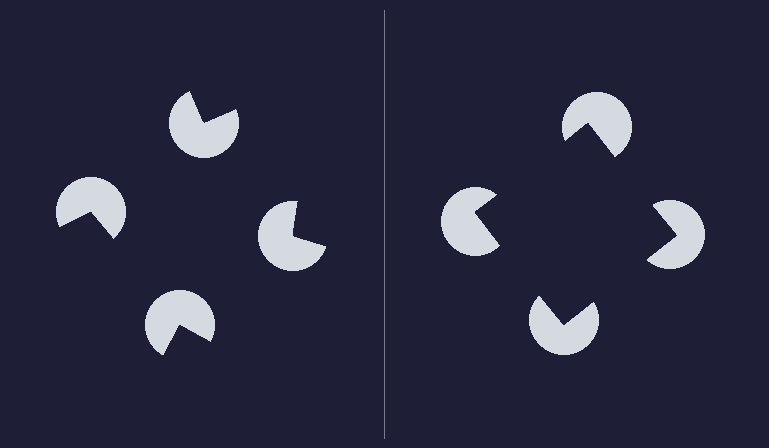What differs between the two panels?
The pac-man discs are positioned identically on both sides; only the wedge orientations differ. On the right they align to a square; on the left they are misaligned.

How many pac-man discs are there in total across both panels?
8 — 4 on each side.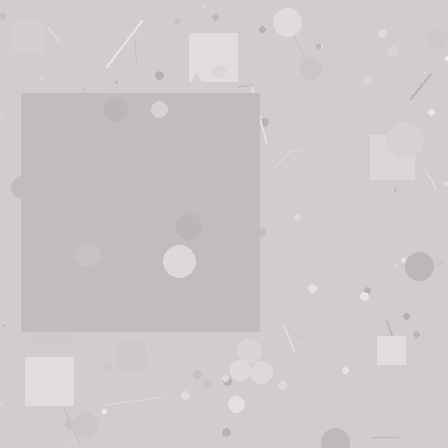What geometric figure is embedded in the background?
A square is embedded in the background.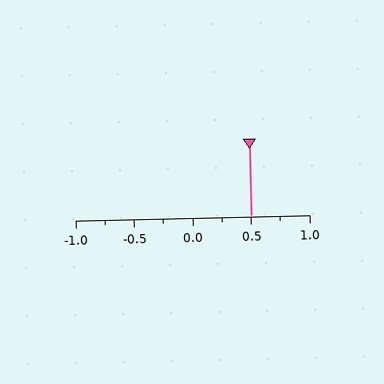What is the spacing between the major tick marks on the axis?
The major ticks are spaced 0.5 apart.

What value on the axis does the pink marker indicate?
The marker indicates approximately 0.5.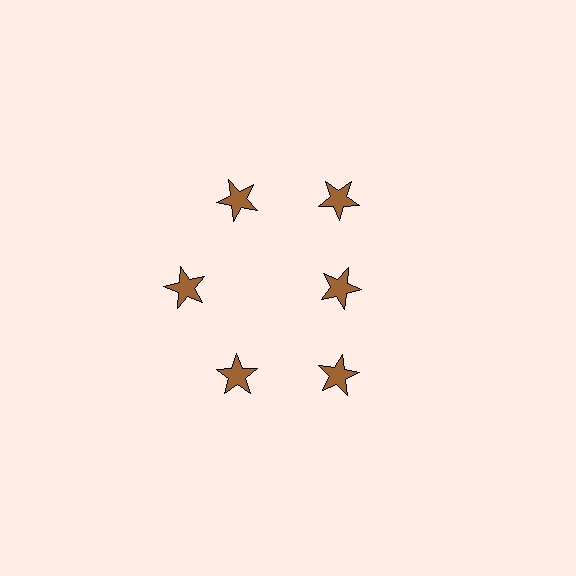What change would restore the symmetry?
The symmetry would be restored by moving it outward, back onto the ring so that all 6 stars sit at equal angles and equal distance from the center.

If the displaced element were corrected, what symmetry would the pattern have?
It would have 6-fold rotational symmetry — the pattern would map onto itself every 60 degrees.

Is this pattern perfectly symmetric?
No. The 6 brown stars are arranged in a ring, but one element near the 3 o'clock position is pulled inward toward the center, breaking the 6-fold rotational symmetry.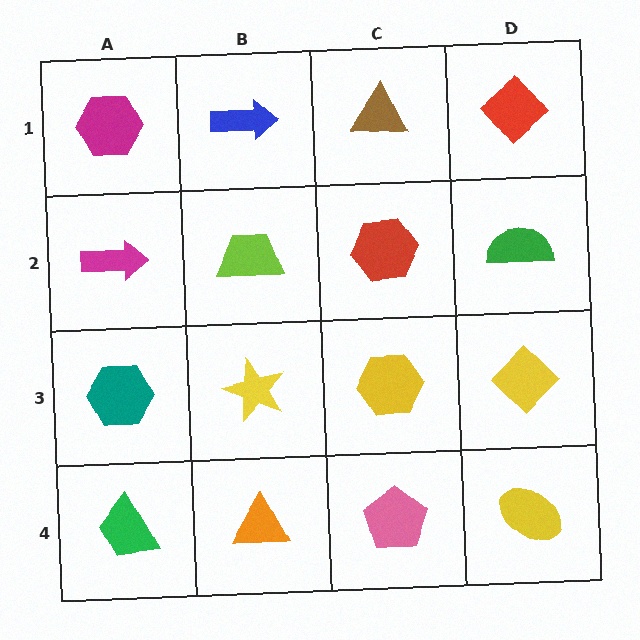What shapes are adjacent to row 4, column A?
A teal hexagon (row 3, column A), an orange triangle (row 4, column B).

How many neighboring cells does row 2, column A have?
3.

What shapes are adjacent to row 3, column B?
A lime trapezoid (row 2, column B), an orange triangle (row 4, column B), a teal hexagon (row 3, column A), a yellow hexagon (row 3, column C).